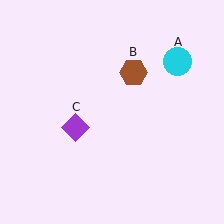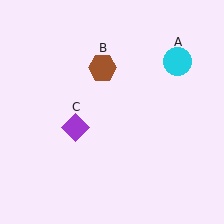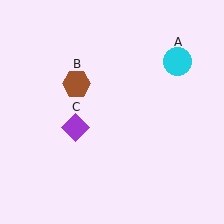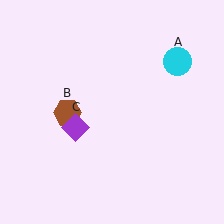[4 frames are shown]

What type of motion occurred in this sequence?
The brown hexagon (object B) rotated counterclockwise around the center of the scene.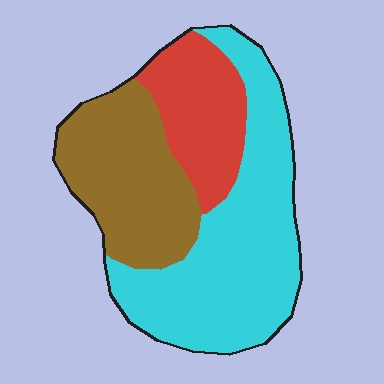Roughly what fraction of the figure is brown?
Brown takes up between a quarter and a half of the figure.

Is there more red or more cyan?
Cyan.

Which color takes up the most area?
Cyan, at roughly 50%.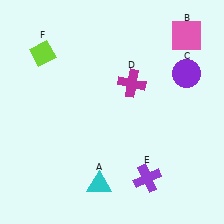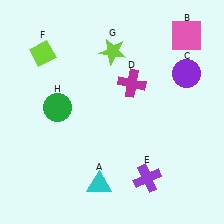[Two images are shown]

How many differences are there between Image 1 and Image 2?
There are 2 differences between the two images.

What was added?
A lime star (G), a green circle (H) were added in Image 2.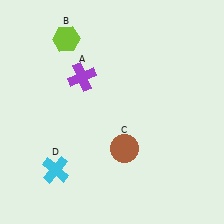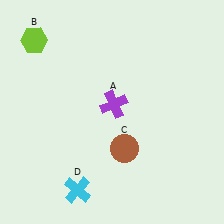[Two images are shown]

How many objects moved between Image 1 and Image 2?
3 objects moved between the two images.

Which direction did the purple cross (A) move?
The purple cross (A) moved right.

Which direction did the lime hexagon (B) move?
The lime hexagon (B) moved left.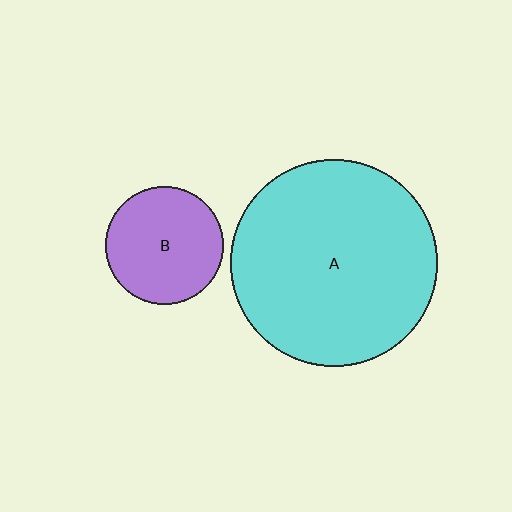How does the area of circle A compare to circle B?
Approximately 3.1 times.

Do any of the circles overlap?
No, none of the circles overlap.